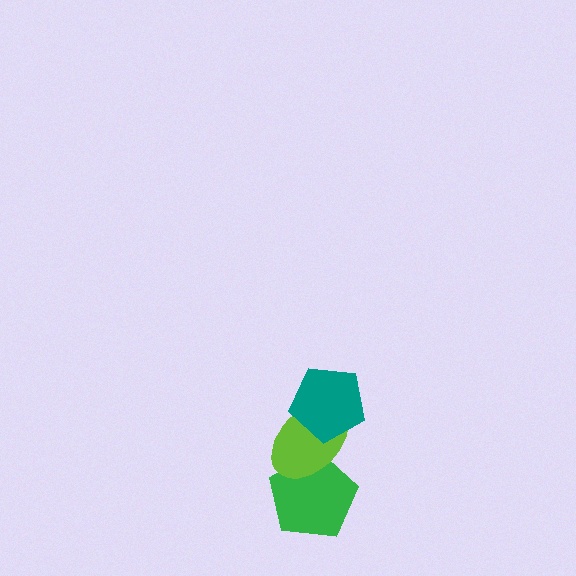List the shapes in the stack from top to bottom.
From top to bottom: the teal pentagon, the lime ellipse, the green pentagon.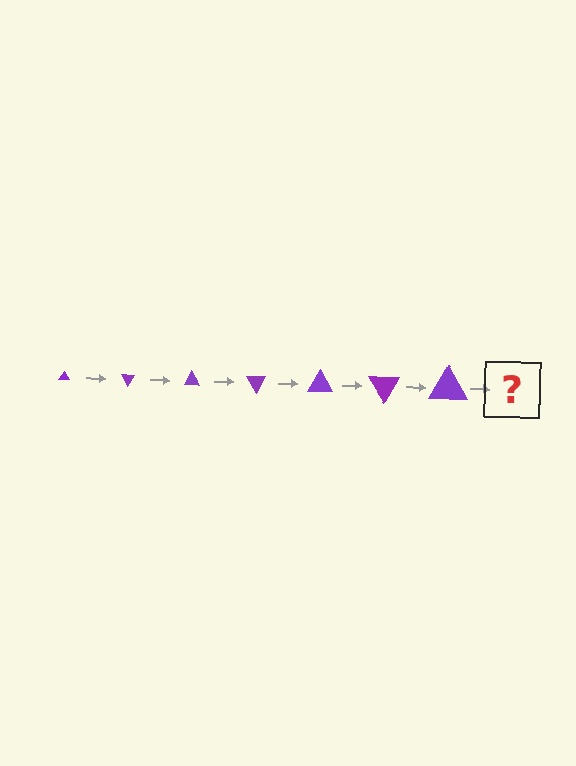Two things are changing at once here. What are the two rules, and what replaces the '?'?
The two rules are that the triangle grows larger each step and it rotates 60 degrees each step. The '?' should be a triangle, larger than the previous one and rotated 420 degrees from the start.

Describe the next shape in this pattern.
It should be a triangle, larger than the previous one and rotated 420 degrees from the start.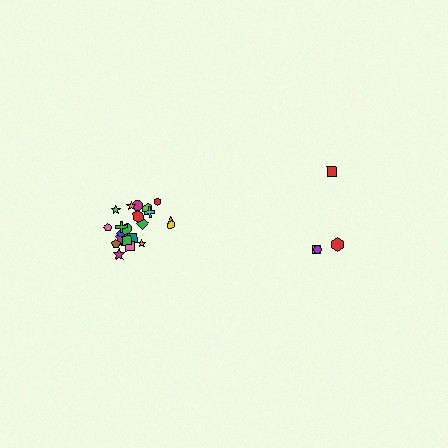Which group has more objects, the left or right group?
The left group.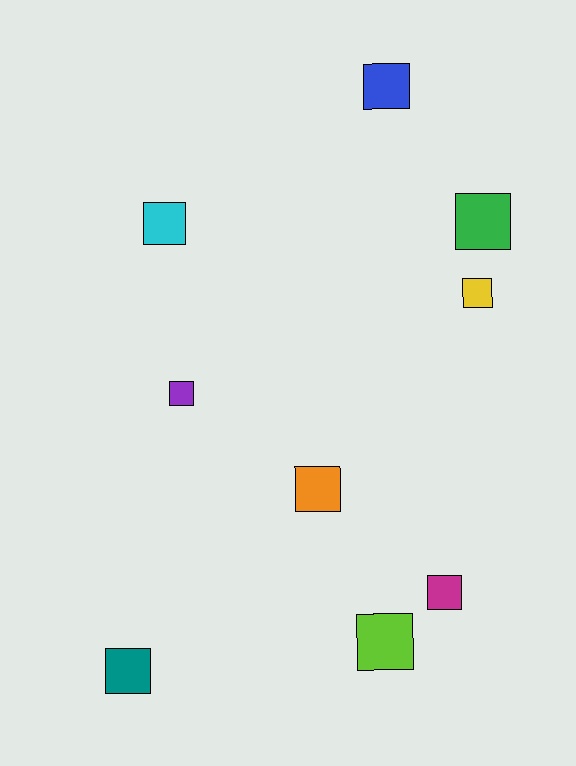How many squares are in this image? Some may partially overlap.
There are 9 squares.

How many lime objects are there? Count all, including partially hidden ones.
There is 1 lime object.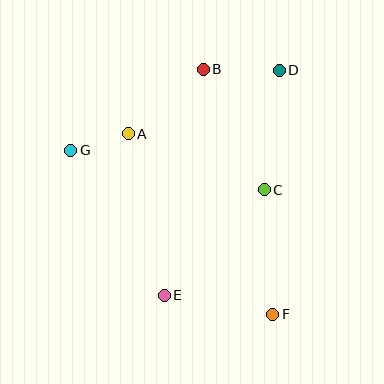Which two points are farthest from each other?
Points F and G are farthest from each other.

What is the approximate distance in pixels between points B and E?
The distance between B and E is approximately 229 pixels.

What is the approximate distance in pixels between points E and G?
The distance between E and G is approximately 173 pixels.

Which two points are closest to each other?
Points A and G are closest to each other.